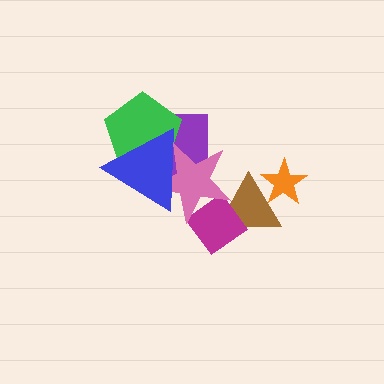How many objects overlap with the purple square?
3 objects overlap with the purple square.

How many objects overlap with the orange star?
1 object overlaps with the orange star.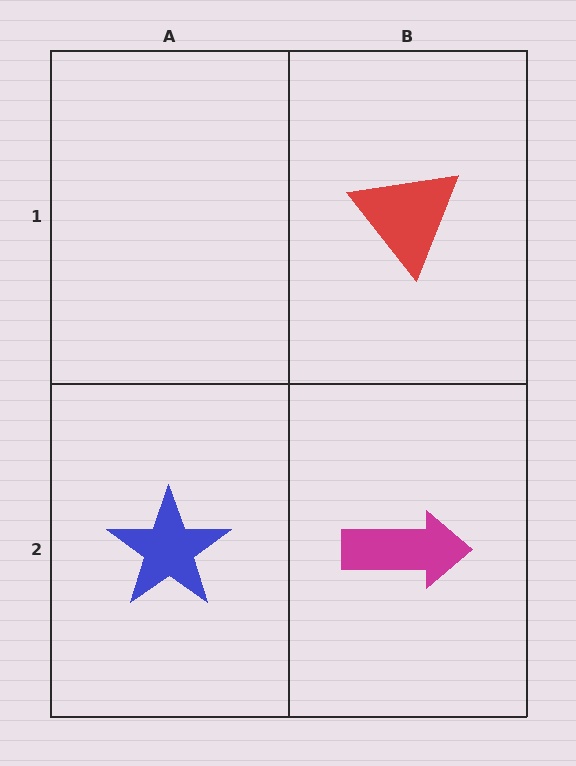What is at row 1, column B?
A red triangle.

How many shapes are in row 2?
2 shapes.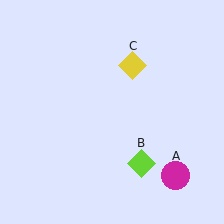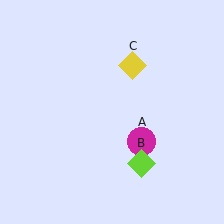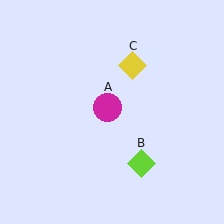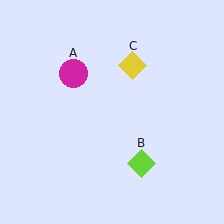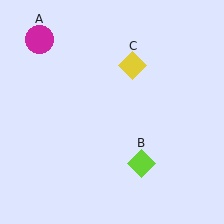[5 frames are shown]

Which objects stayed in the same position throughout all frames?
Lime diamond (object B) and yellow diamond (object C) remained stationary.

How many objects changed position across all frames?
1 object changed position: magenta circle (object A).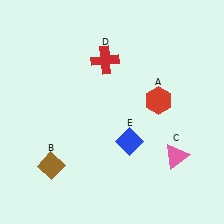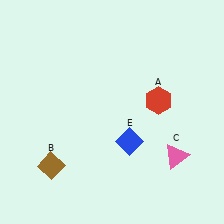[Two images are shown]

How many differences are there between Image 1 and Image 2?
There is 1 difference between the two images.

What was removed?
The red cross (D) was removed in Image 2.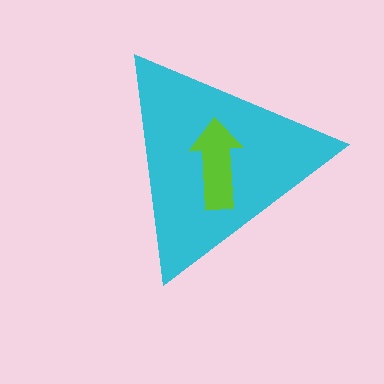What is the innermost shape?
The lime arrow.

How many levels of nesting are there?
2.